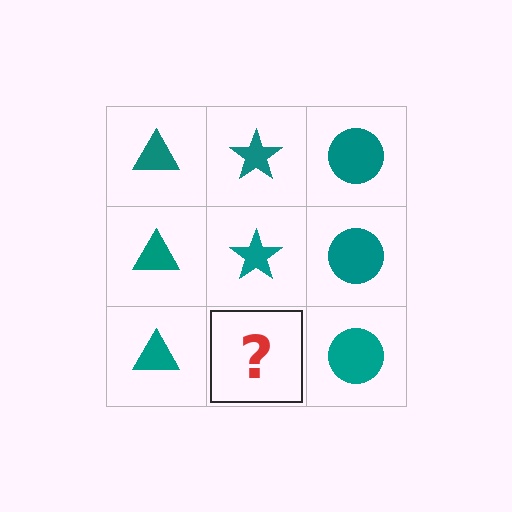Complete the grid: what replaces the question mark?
The question mark should be replaced with a teal star.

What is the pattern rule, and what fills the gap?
The rule is that each column has a consistent shape. The gap should be filled with a teal star.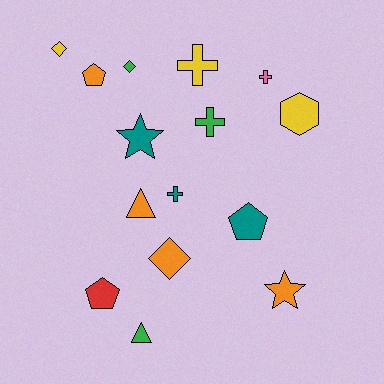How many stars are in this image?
There are 2 stars.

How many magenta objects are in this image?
There are no magenta objects.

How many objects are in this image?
There are 15 objects.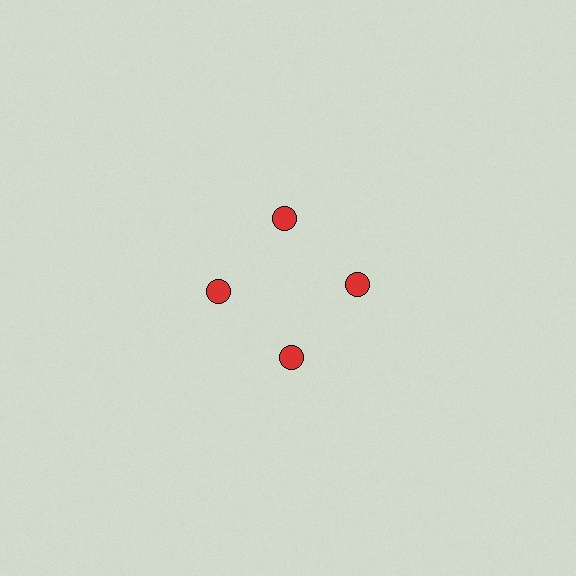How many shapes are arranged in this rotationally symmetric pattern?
There are 4 shapes, arranged in 4 groups of 1.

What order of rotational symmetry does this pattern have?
This pattern has 4-fold rotational symmetry.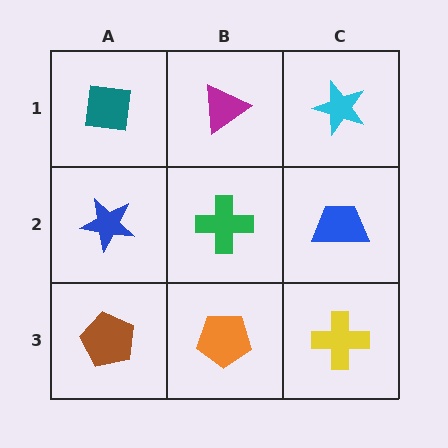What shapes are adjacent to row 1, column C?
A blue trapezoid (row 2, column C), a magenta triangle (row 1, column B).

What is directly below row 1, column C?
A blue trapezoid.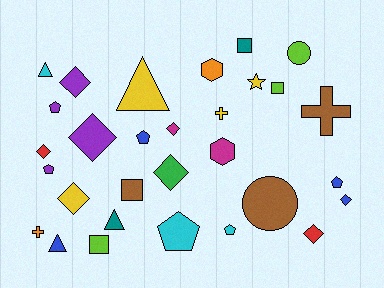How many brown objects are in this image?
There are 3 brown objects.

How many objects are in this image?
There are 30 objects.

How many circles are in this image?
There are 2 circles.